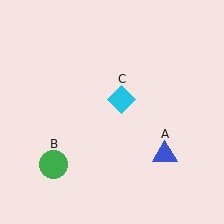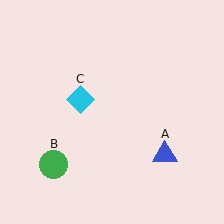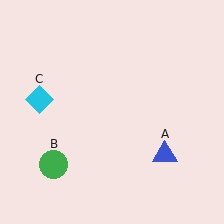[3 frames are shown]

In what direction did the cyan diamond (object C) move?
The cyan diamond (object C) moved left.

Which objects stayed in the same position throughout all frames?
Blue triangle (object A) and green circle (object B) remained stationary.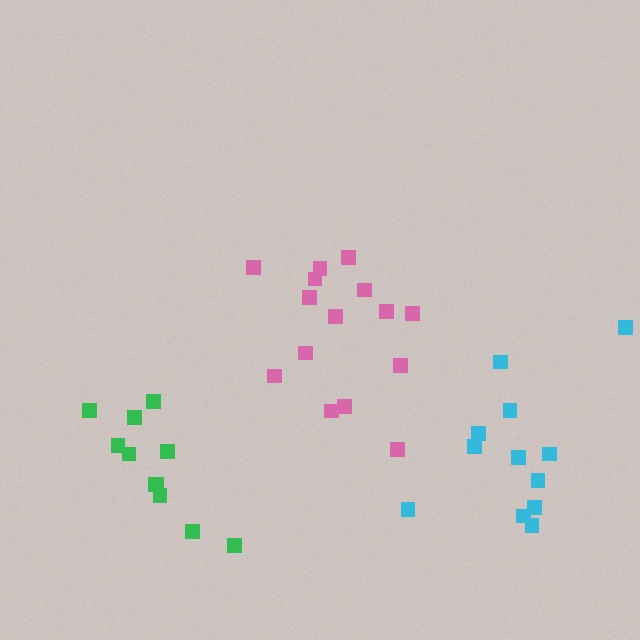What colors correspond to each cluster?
The clusters are colored: green, pink, cyan.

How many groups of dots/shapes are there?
There are 3 groups.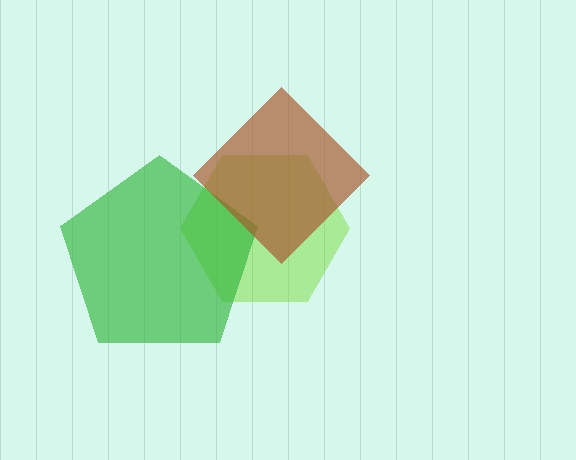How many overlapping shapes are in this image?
There are 3 overlapping shapes in the image.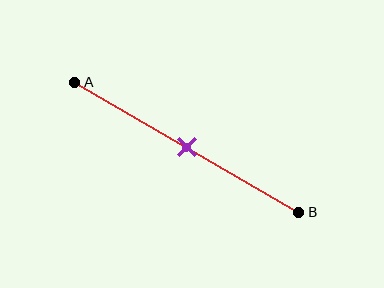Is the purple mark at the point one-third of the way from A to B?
No, the mark is at about 50% from A, not at the 33% one-third point.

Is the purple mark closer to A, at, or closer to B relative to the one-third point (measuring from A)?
The purple mark is closer to point B than the one-third point of segment AB.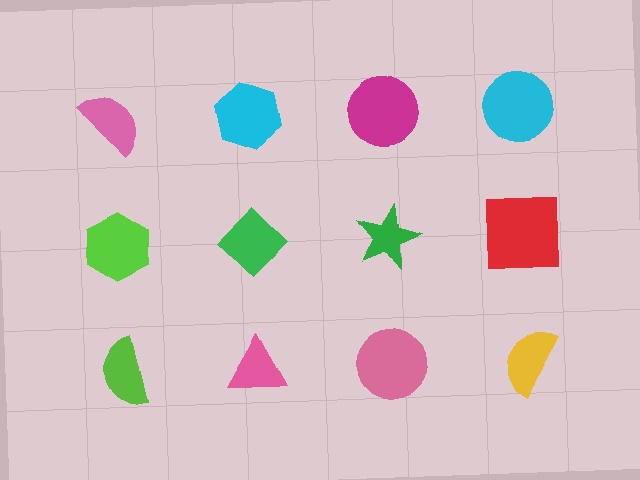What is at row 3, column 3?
A pink circle.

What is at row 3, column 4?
A yellow semicircle.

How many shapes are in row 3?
4 shapes.